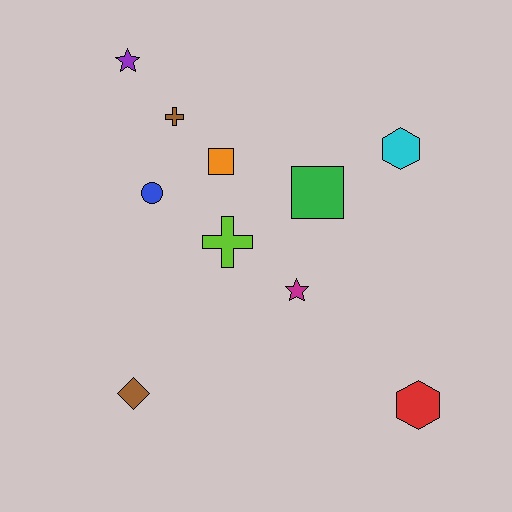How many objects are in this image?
There are 10 objects.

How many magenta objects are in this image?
There is 1 magenta object.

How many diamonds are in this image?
There is 1 diamond.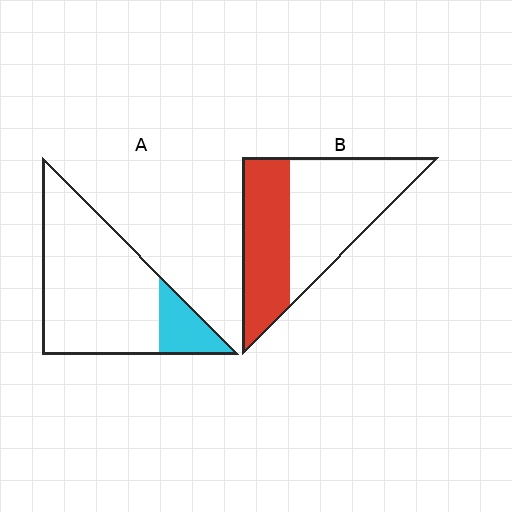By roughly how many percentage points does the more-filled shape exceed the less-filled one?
By roughly 25 percentage points (B over A).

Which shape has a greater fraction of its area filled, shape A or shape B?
Shape B.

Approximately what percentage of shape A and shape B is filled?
A is approximately 15% and B is approximately 45%.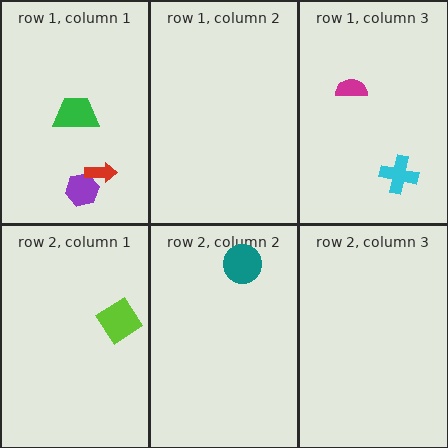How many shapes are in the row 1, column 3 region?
2.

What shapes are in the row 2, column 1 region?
The lime diamond.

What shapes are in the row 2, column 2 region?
The teal circle.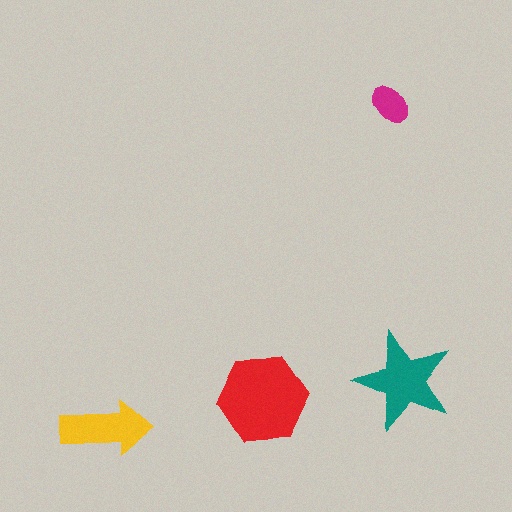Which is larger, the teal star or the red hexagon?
The red hexagon.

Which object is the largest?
The red hexagon.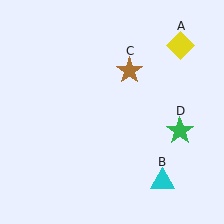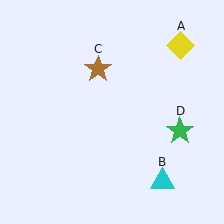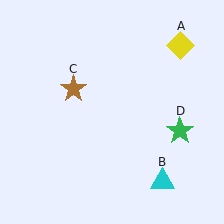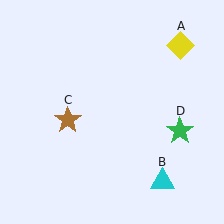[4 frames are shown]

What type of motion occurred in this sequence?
The brown star (object C) rotated counterclockwise around the center of the scene.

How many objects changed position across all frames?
1 object changed position: brown star (object C).